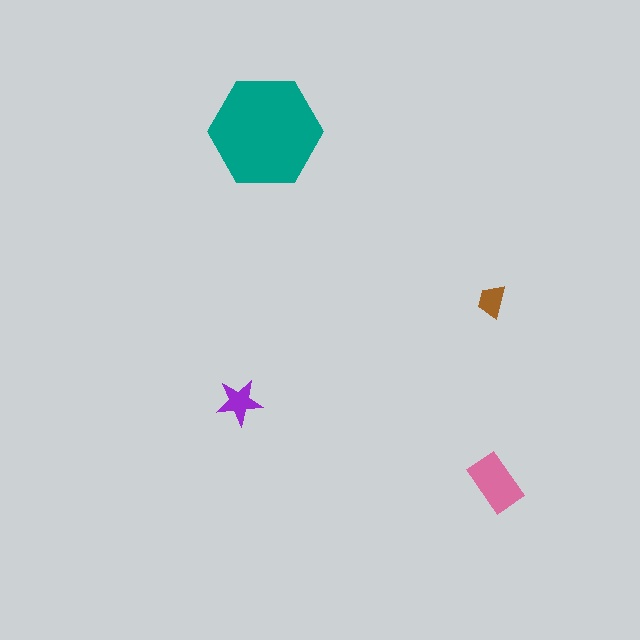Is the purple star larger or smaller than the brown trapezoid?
Larger.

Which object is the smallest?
The brown trapezoid.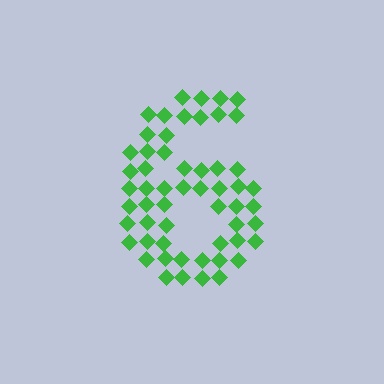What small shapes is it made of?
It is made of small diamonds.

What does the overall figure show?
The overall figure shows the digit 6.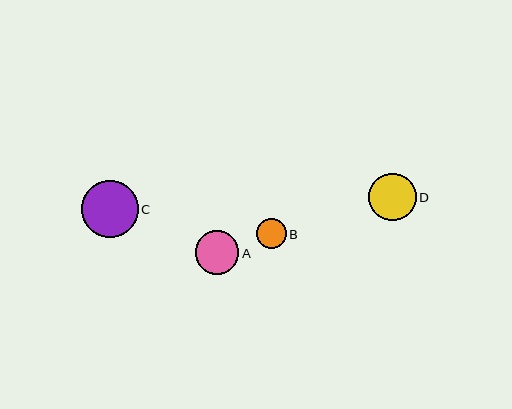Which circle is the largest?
Circle C is the largest with a size of approximately 57 pixels.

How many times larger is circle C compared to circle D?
Circle C is approximately 1.2 times the size of circle D.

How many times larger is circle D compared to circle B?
Circle D is approximately 1.6 times the size of circle B.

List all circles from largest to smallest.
From largest to smallest: C, D, A, B.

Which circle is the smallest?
Circle B is the smallest with a size of approximately 29 pixels.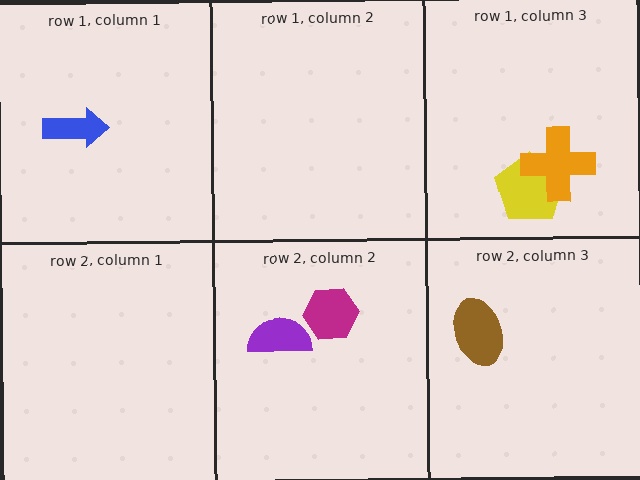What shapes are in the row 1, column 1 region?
The blue arrow.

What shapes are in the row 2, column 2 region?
The purple semicircle, the magenta hexagon.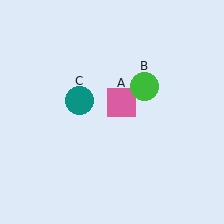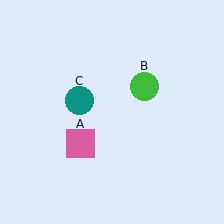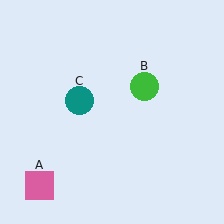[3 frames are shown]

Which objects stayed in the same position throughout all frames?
Green circle (object B) and teal circle (object C) remained stationary.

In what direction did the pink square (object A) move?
The pink square (object A) moved down and to the left.